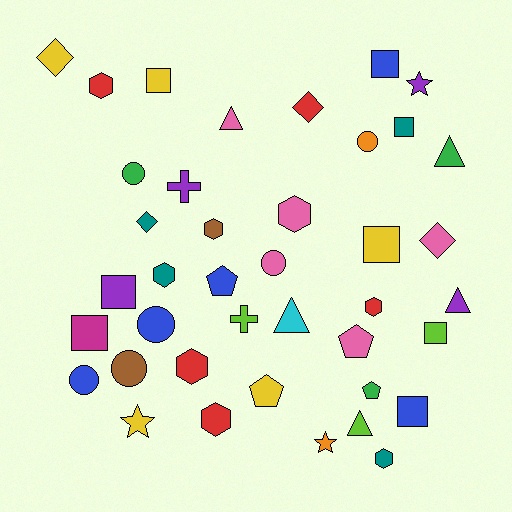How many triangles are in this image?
There are 5 triangles.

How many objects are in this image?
There are 40 objects.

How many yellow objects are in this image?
There are 5 yellow objects.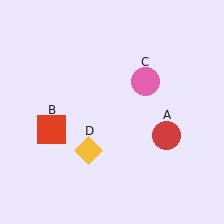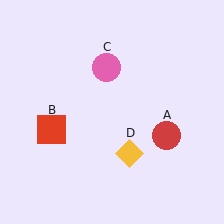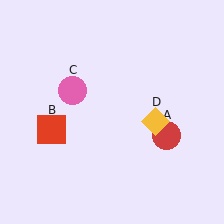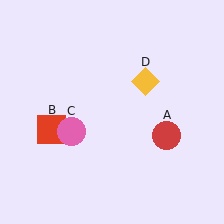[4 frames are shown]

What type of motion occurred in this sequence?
The pink circle (object C), yellow diamond (object D) rotated counterclockwise around the center of the scene.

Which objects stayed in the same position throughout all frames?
Red circle (object A) and red square (object B) remained stationary.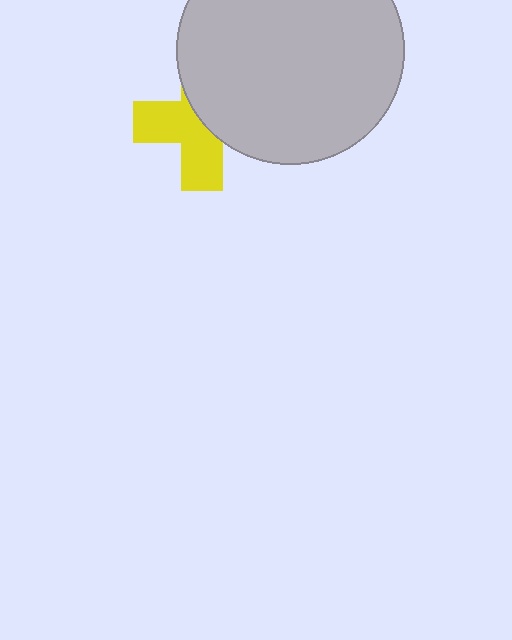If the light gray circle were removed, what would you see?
You would see the complete yellow cross.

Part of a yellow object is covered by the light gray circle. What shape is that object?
It is a cross.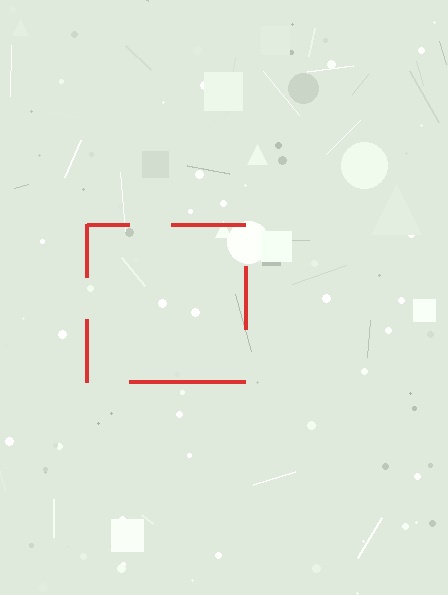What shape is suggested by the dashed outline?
The dashed outline suggests a square.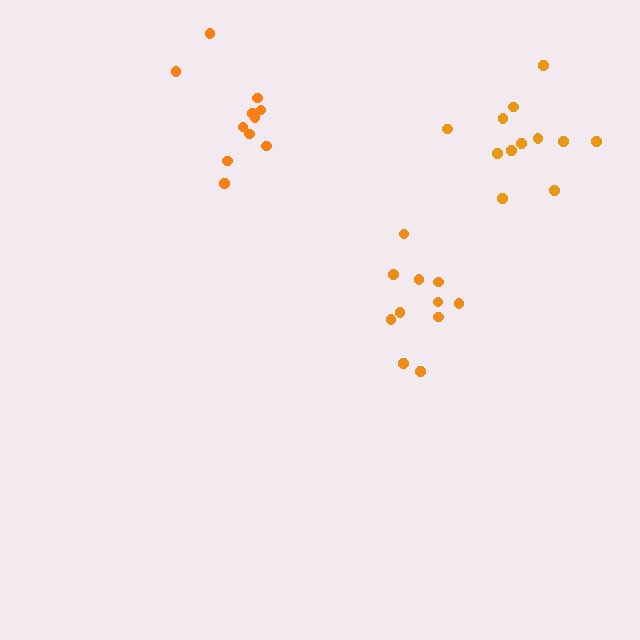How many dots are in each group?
Group 1: 12 dots, Group 2: 11 dots, Group 3: 11 dots (34 total).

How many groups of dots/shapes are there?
There are 3 groups.